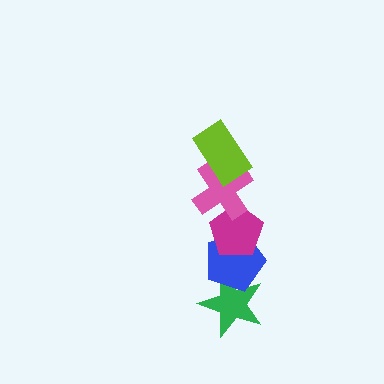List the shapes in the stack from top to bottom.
From top to bottom: the lime rectangle, the pink cross, the magenta pentagon, the blue pentagon, the green star.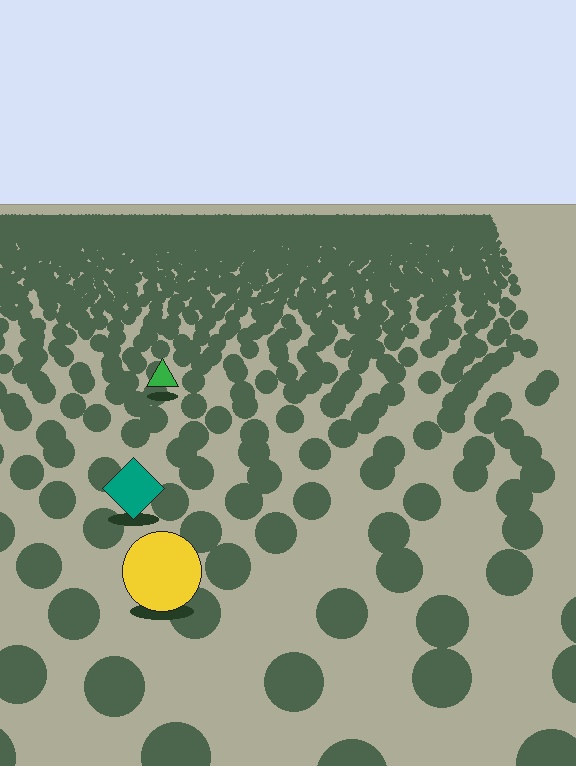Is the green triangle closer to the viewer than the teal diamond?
No. The teal diamond is closer — you can tell from the texture gradient: the ground texture is coarser near it.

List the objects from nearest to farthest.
From nearest to farthest: the yellow circle, the teal diamond, the green triangle.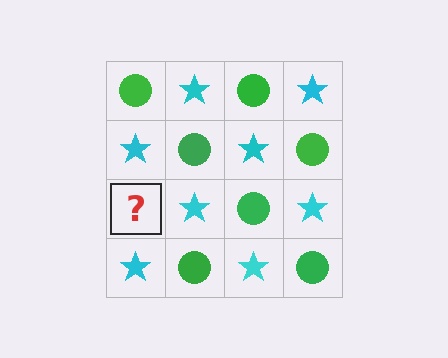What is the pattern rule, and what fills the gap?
The rule is that it alternates green circle and cyan star in a checkerboard pattern. The gap should be filled with a green circle.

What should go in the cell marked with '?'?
The missing cell should contain a green circle.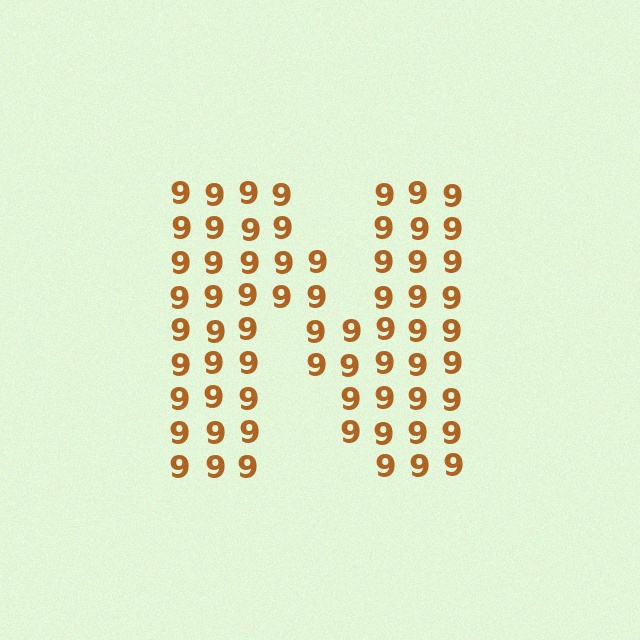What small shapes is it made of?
It is made of small digit 9's.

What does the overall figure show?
The overall figure shows the letter N.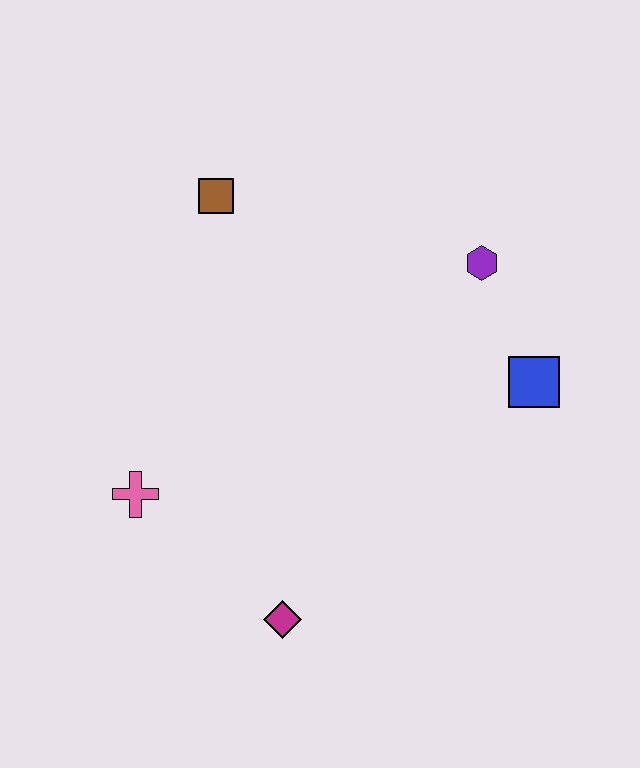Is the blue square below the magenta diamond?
No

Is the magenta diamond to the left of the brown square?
No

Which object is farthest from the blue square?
The pink cross is farthest from the blue square.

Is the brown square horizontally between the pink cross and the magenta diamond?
Yes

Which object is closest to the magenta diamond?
The pink cross is closest to the magenta diamond.